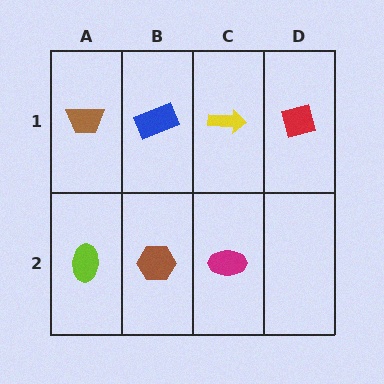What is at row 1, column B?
A blue rectangle.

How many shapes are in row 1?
4 shapes.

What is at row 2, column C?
A magenta ellipse.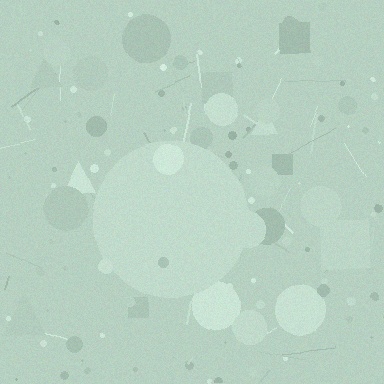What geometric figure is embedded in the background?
A circle is embedded in the background.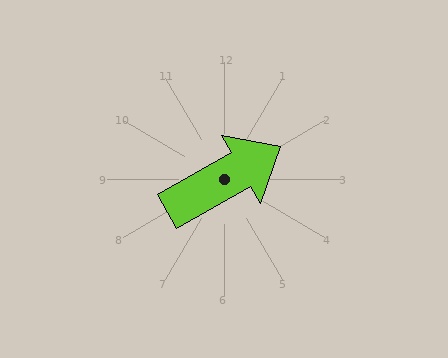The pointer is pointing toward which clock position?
Roughly 2 o'clock.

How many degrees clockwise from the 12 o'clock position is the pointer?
Approximately 60 degrees.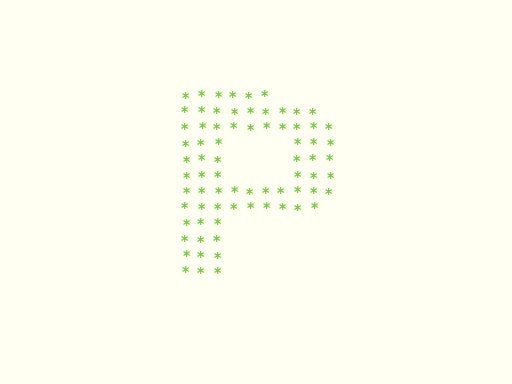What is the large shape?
The large shape is the letter P.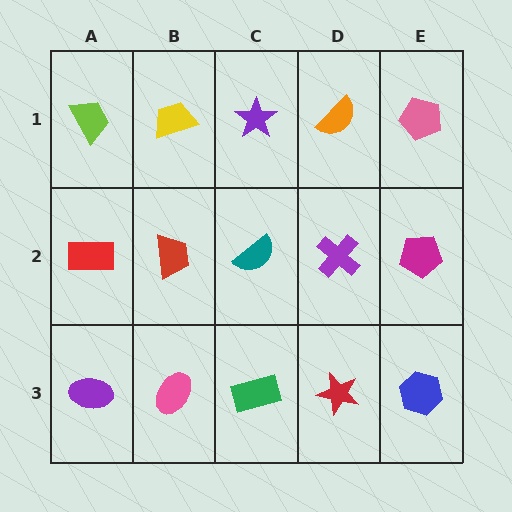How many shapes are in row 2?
5 shapes.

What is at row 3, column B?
A pink ellipse.